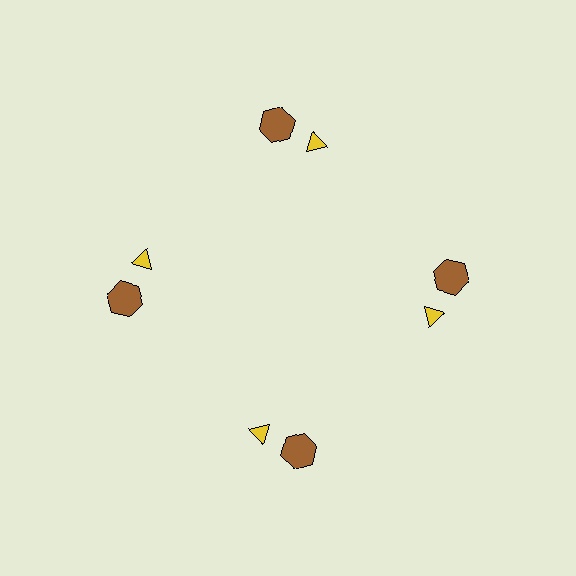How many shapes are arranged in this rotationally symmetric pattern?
There are 8 shapes, arranged in 4 groups of 2.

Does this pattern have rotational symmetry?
Yes, this pattern has 4-fold rotational symmetry. It looks the same after rotating 90 degrees around the center.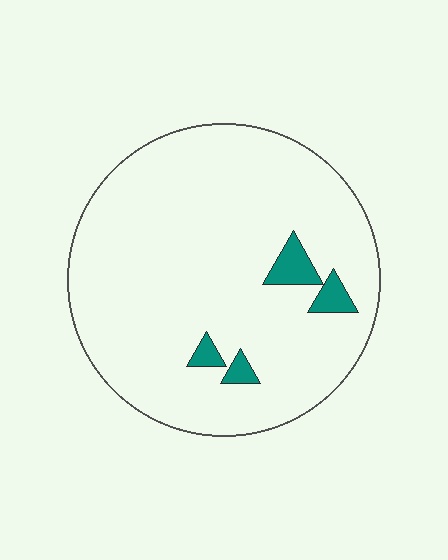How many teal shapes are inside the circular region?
4.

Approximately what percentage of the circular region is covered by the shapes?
Approximately 5%.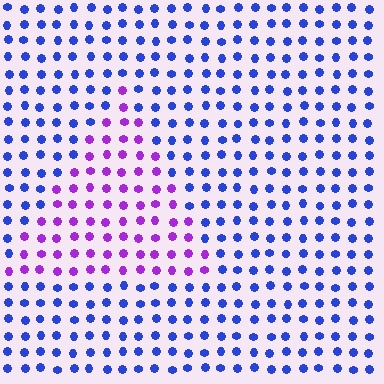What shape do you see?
I see a triangle.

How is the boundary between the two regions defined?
The boundary is defined purely by a slight shift in hue (about 53 degrees). Spacing, size, and orientation are identical on both sides.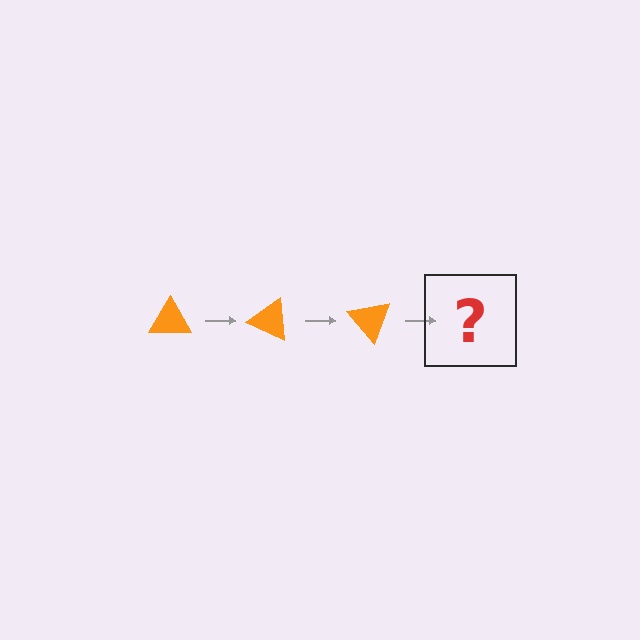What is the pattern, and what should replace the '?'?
The pattern is that the triangle rotates 25 degrees each step. The '?' should be an orange triangle rotated 75 degrees.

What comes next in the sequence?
The next element should be an orange triangle rotated 75 degrees.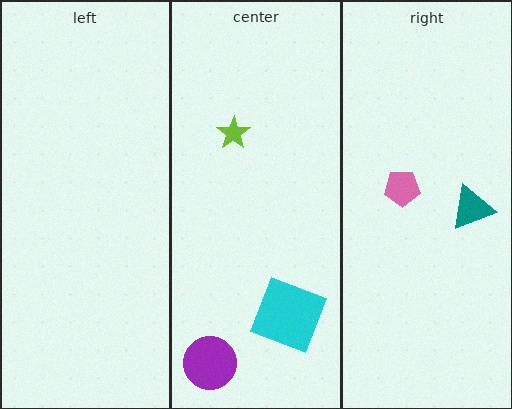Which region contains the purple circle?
The center region.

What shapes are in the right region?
The teal triangle, the pink pentagon.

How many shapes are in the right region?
2.